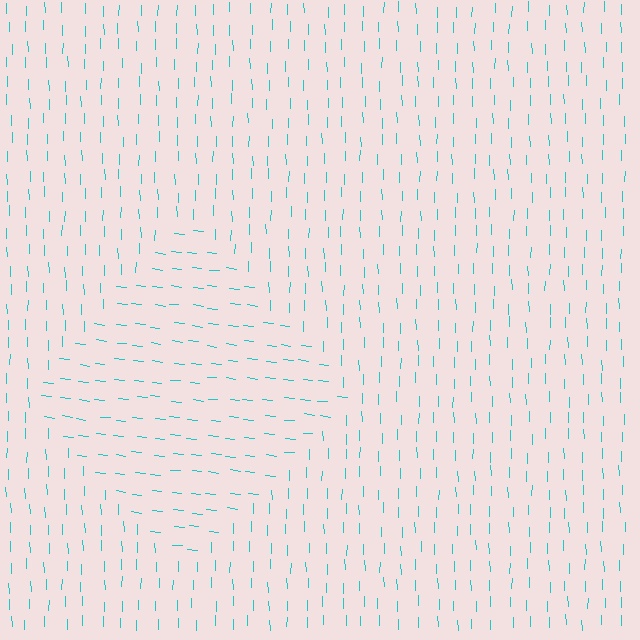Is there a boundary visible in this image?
Yes, there is a texture boundary formed by a change in line orientation.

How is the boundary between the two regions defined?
The boundary is defined purely by a change in line orientation (approximately 83 degrees difference). All lines are the same color and thickness.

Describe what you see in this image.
The image is filled with small cyan line segments. A diamond region in the image has lines oriented differently from the surrounding lines, creating a visible texture boundary.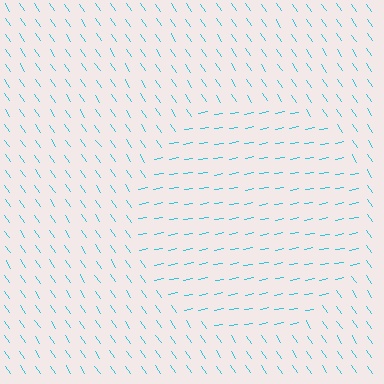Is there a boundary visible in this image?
Yes, there is a texture boundary formed by a change in line orientation.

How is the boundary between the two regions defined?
The boundary is defined purely by a change in line orientation (approximately 66 degrees difference). All lines are the same color and thickness.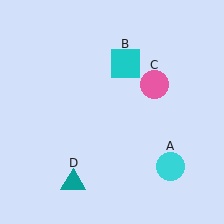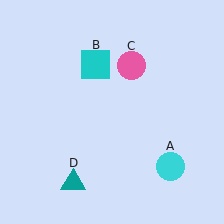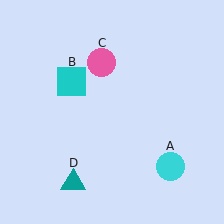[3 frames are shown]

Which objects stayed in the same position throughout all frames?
Cyan circle (object A) and teal triangle (object D) remained stationary.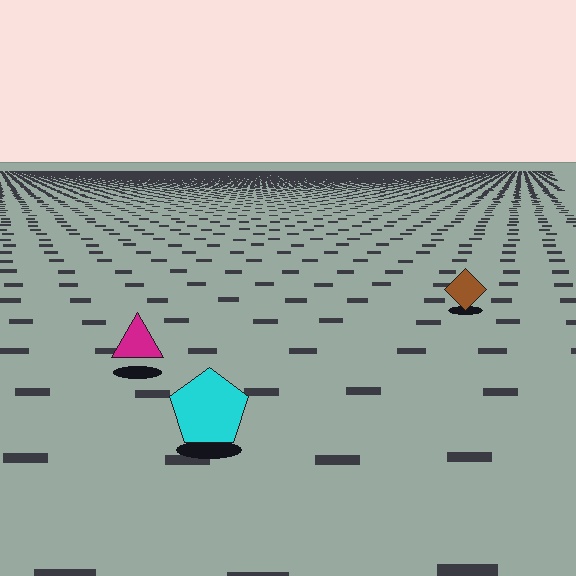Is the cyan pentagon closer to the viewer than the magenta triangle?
Yes. The cyan pentagon is closer — you can tell from the texture gradient: the ground texture is coarser near it.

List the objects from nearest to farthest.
From nearest to farthest: the cyan pentagon, the magenta triangle, the brown diamond.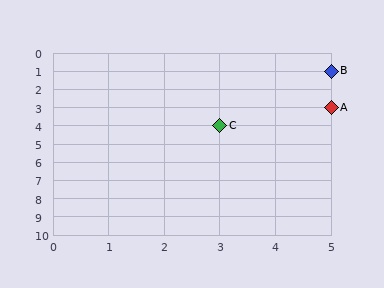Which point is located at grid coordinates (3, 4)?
Point C is at (3, 4).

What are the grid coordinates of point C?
Point C is at grid coordinates (3, 4).